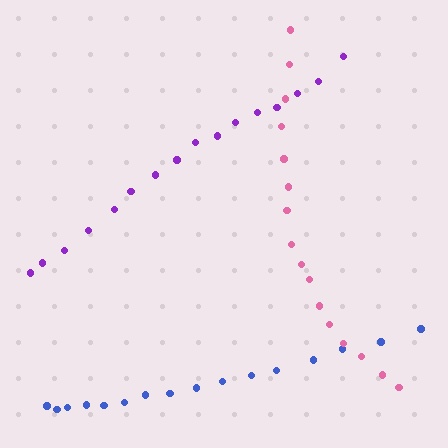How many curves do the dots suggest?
There are 3 distinct paths.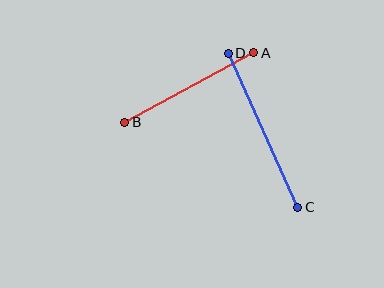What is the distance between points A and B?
The distance is approximately 147 pixels.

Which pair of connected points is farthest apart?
Points C and D are farthest apart.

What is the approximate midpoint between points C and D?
The midpoint is at approximately (263, 130) pixels.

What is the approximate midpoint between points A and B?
The midpoint is at approximately (189, 87) pixels.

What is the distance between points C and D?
The distance is approximately 169 pixels.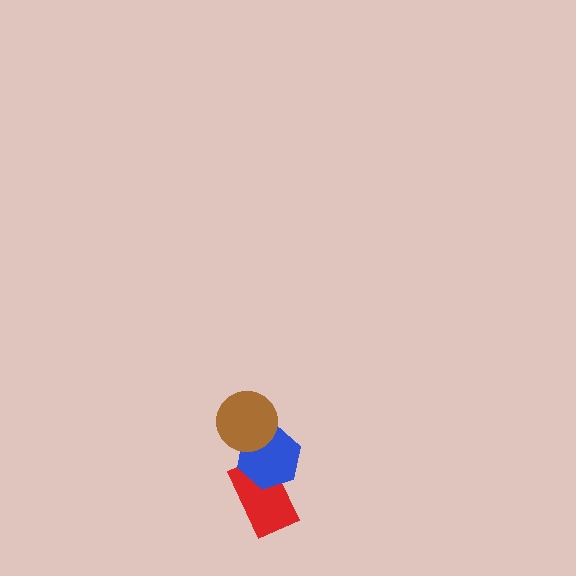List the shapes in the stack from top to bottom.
From top to bottom: the brown circle, the blue hexagon, the red rectangle.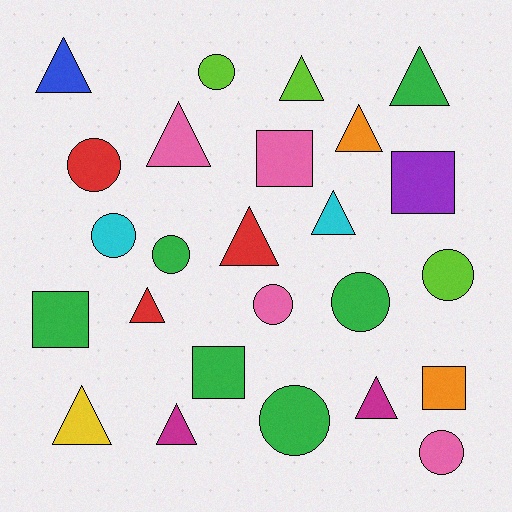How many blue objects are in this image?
There is 1 blue object.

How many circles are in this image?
There are 9 circles.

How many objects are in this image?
There are 25 objects.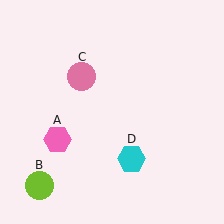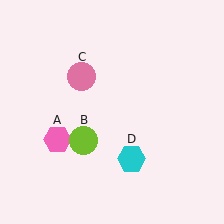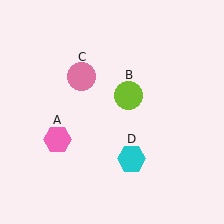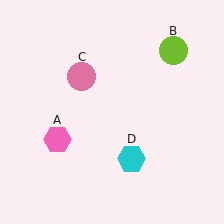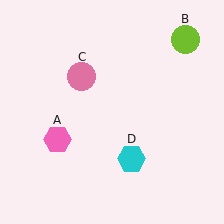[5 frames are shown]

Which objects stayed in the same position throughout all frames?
Pink hexagon (object A) and pink circle (object C) and cyan hexagon (object D) remained stationary.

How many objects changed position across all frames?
1 object changed position: lime circle (object B).